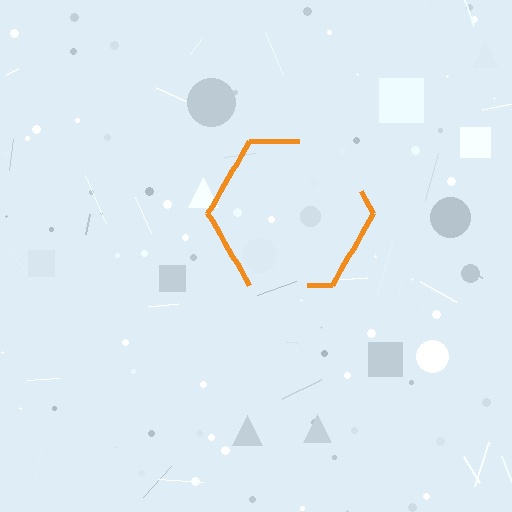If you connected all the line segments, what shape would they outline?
They would outline a hexagon.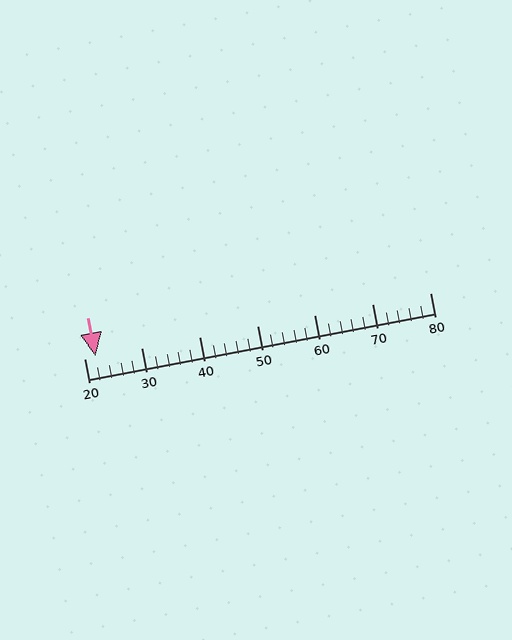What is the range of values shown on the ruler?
The ruler shows values from 20 to 80.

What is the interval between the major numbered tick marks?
The major tick marks are spaced 10 units apart.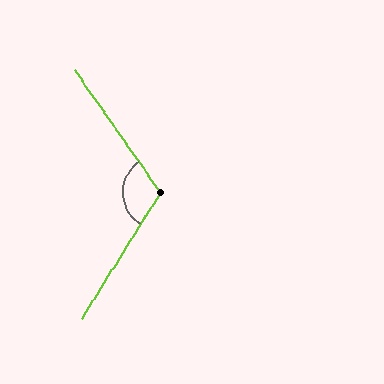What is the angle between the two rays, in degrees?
Approximately 113 degrees.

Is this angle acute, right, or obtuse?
It is obtuse.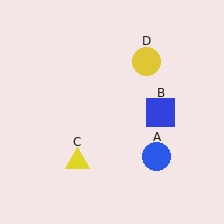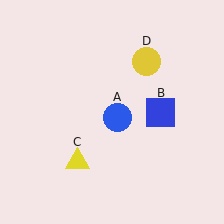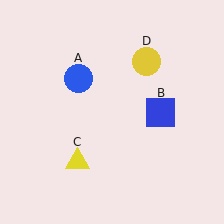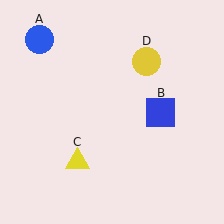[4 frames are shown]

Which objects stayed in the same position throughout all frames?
Blue square (object B) and yellow triangle (object C) and yellow circle (object D) remained stationary.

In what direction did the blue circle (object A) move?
The blue circle (object A) moved up and to the left.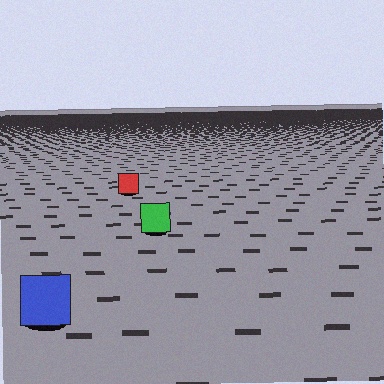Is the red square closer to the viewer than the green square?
No. The green square is closer — you can tell from the texture gradient: the ground texture is coarser near it.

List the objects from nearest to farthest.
From nearest to farthest: the blue square, the green square, the red square.